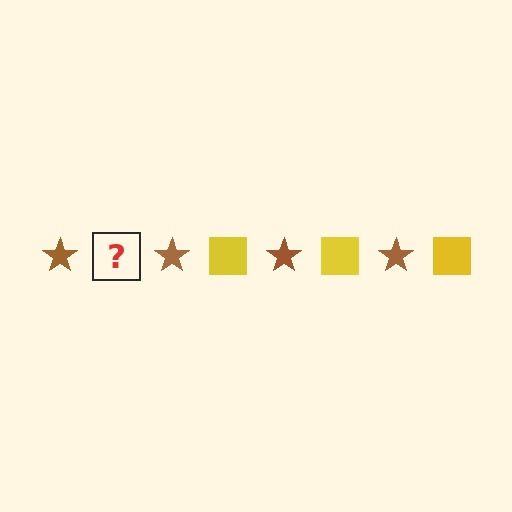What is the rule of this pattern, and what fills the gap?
The rule is that the pattern alternates between brown star and yellow square. The gap should be filled with a yellow square.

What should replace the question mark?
The question mark should be replaced with a yellow square.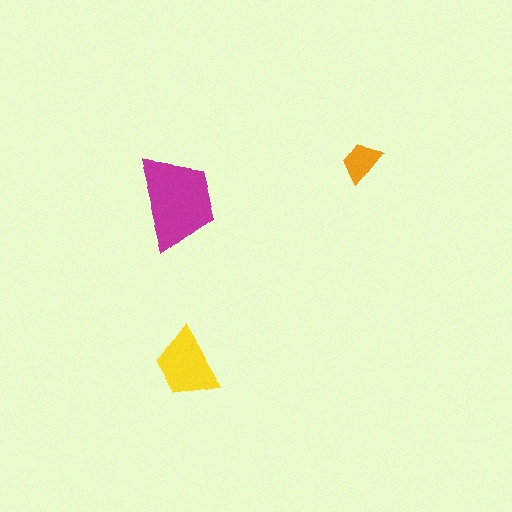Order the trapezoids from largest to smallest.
the magenta one, the yellow one, the orange one.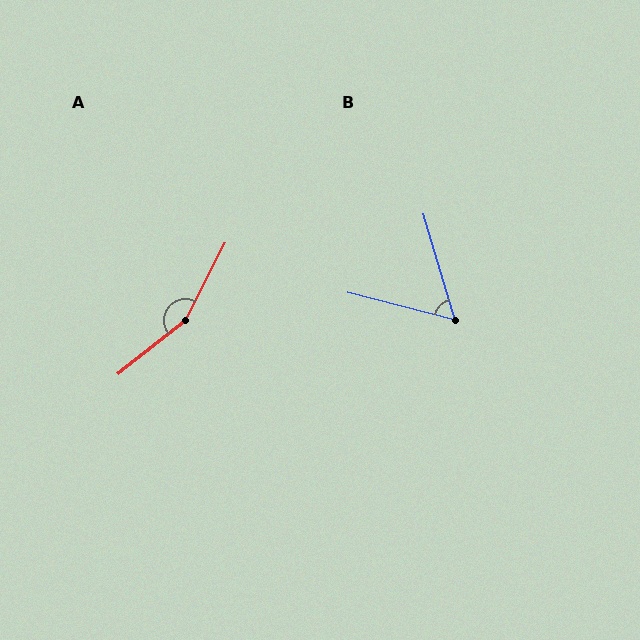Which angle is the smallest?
B, at approximately 59 degrees.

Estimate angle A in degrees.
Approximately 155 degrees.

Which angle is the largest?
A, at approximately 155 degrees.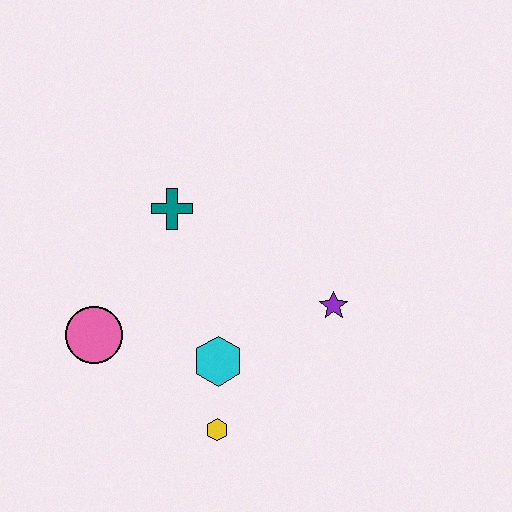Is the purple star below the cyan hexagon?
No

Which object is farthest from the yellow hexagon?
The teal cross is farthest from the yellow hexagon.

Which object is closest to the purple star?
The cyan hexagon is closest to the purple star.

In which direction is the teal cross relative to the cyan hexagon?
The teal cross is above the cyan hexagon.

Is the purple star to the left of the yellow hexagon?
No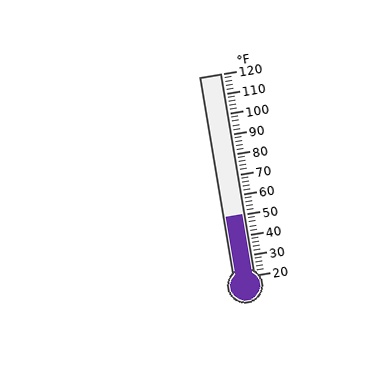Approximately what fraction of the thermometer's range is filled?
The thermometer is filled to approximately 30% of its range.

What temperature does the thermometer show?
The thermometer shows approximately 50°F.